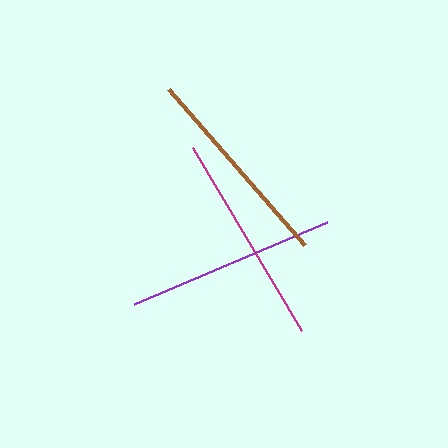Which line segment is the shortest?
The brown line is the shortest at approximately 208 pixels.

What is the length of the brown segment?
The brown segment is approximately 208 pixels long.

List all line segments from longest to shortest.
From longest to shortest: magenta, purple, brown.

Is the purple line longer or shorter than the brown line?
The purple line is longer than the brown line.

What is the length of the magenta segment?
The magenta segment is approximately 212 pixels long.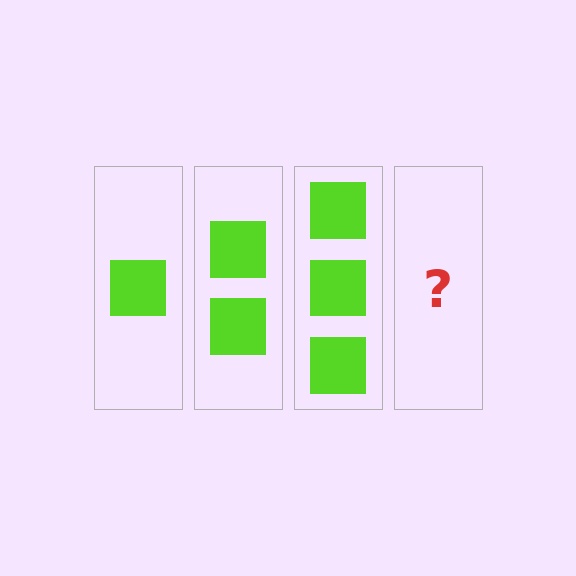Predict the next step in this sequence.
The next step is 4 squares.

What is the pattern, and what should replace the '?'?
The pattern is that each step adds one more square. The '?' should be 4 squares.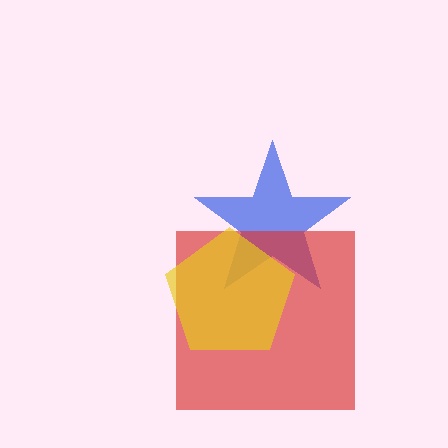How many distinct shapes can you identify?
There are 3 distinct shapes: a blue star, a red square, a yellow pentagon.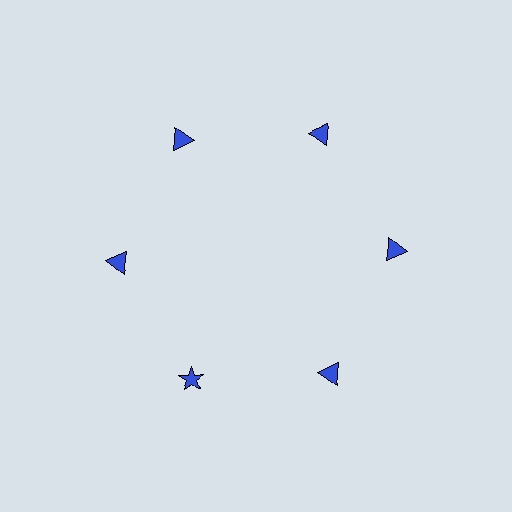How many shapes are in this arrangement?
There are 6 shapes arranged in a ring pattern.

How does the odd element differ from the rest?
It has a different shape: star instead of triangle.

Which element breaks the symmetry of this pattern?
The blue star at roughly the 7 o'clock position breaks the symmetry. All other shapes are blue triangles.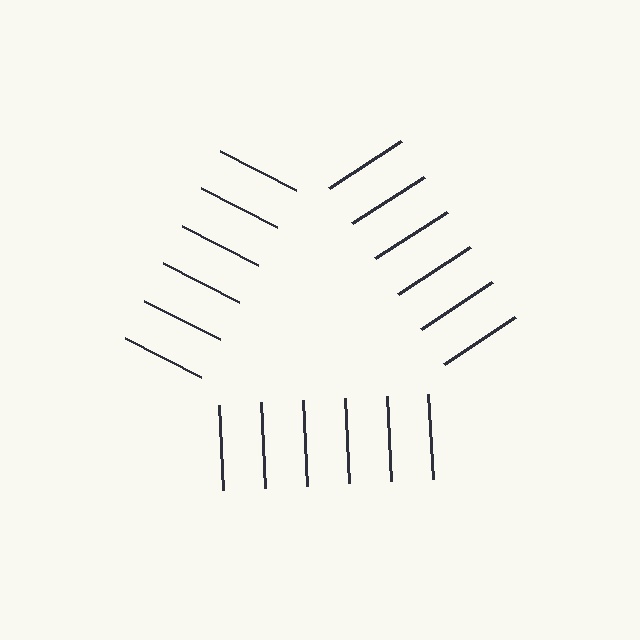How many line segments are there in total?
18 — 6 along each of the 3 edges.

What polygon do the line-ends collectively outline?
An illusory triangle — the line segments terminate on its edges but no continuous stroke is drawn.